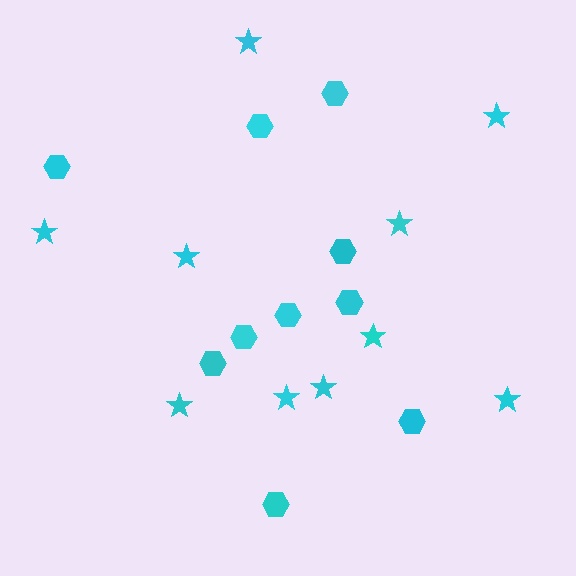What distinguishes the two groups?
There are 2 groups: one group of hexagons (10) and one group of stars (10).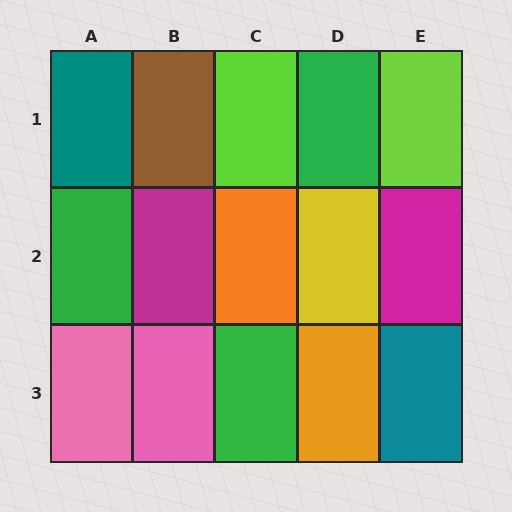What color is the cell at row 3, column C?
Green.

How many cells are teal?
2 cells are teal.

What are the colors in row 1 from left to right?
Teal, brown, lime, green, lime.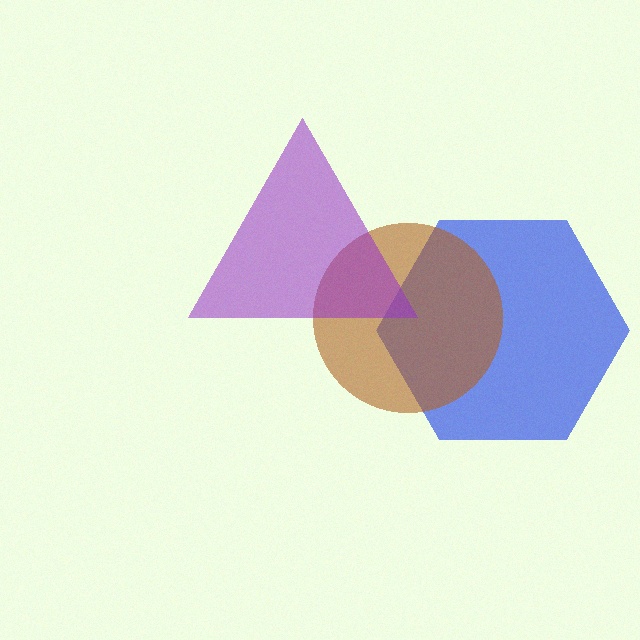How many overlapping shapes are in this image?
There are 3 overlapping shapes in the image.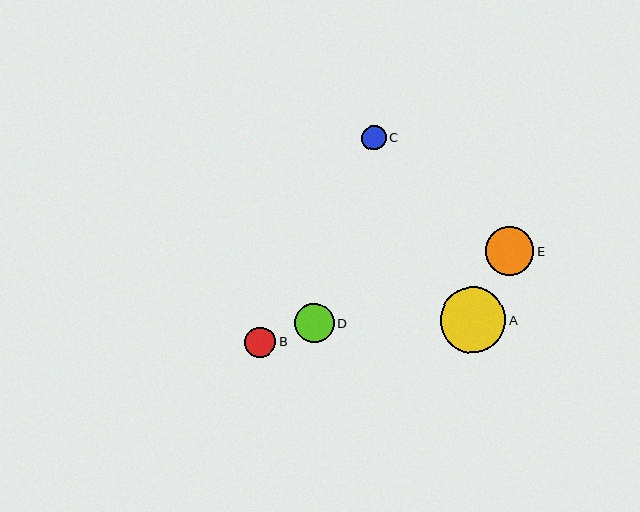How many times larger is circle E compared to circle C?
Circle E is approximately 2.0 times the size of circle C.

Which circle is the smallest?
Circle C is the smallest with a size of approximately 24 pixels.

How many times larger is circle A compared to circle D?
Circle A is approximately 1.7 times the size of circle D.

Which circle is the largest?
Circle A is the largest with a size of approximately 65 pixels.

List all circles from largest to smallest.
From largest to smallest: A, E, D, B, C.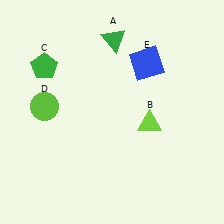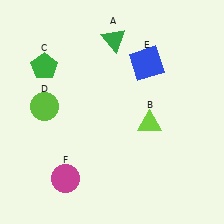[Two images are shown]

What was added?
A magenta circle (F) was added in Image 2.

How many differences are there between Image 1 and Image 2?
There is 1 difference between the two images.